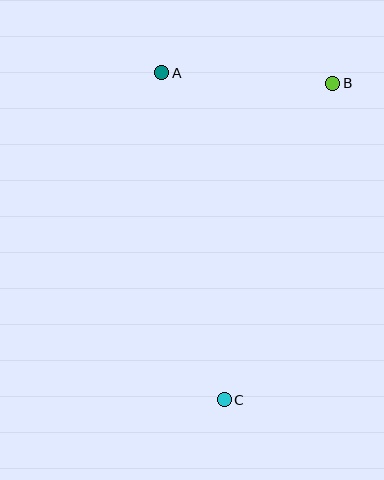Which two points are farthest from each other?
Points B and C are farthest from each other.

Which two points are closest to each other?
Points A and B are closest to each other.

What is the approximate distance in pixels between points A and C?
The distance between A and C is approximately 333 pixels.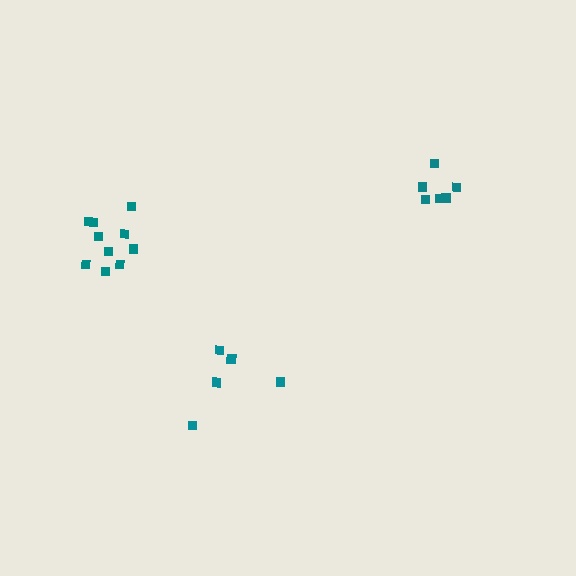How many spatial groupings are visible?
There are 3 spatial groupings.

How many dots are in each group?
Group 1: 5 dots, Group 2: 6 dots, Group 3: 10 dots (21 total).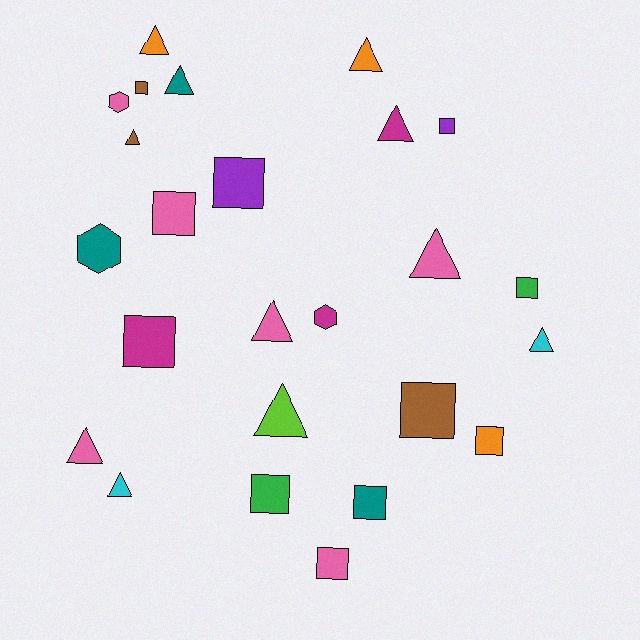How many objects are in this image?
There are 25 objects.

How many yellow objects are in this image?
There are no yellow objects.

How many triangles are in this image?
There are 11 triangles.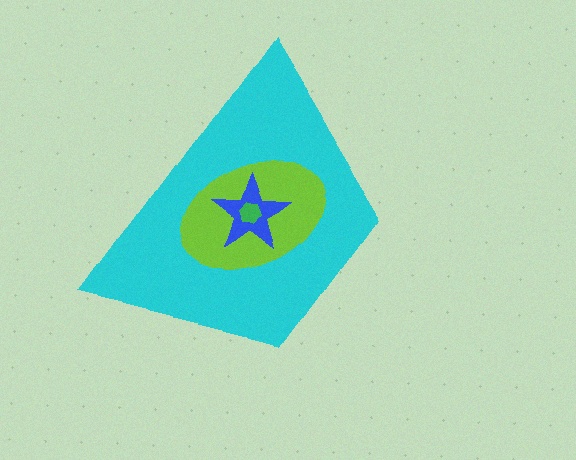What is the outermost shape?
The cyan trapezoid.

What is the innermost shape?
The green hexagon.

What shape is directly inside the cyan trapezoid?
The lime ellipse.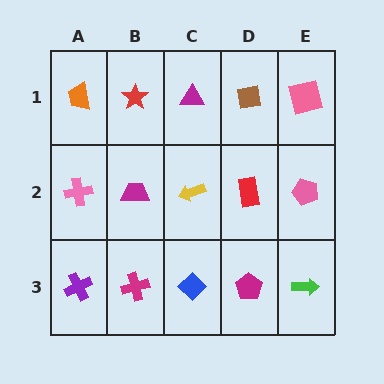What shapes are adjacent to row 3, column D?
A red rectangle (row 2, column D), a blue diamond (row 3, column C), a green arrow (row 3, column E).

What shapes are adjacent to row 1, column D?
A red rectangle (row 2, column D), a magenta triangle (row 1, column C), a pink square (row 1, column E).